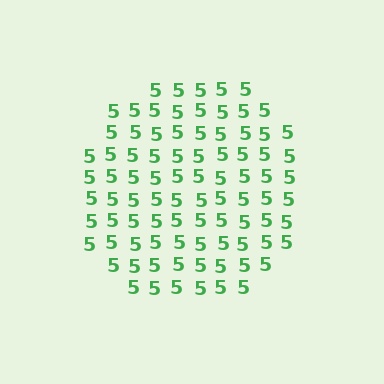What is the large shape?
The large shape is a circle.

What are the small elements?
The small elements are digit 5's.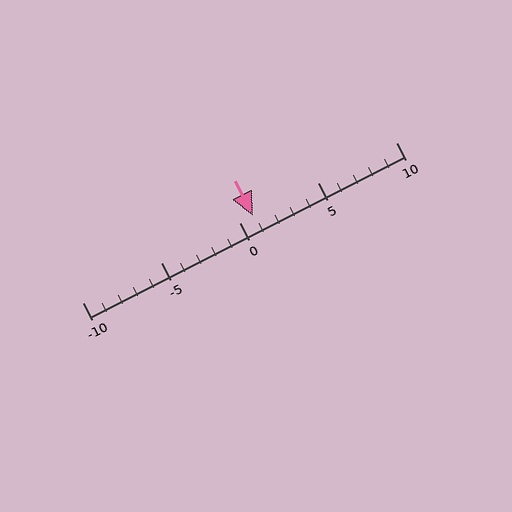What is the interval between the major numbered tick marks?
The major tick marks are spaced 5 units apart.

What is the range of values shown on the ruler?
The ruler shows values from -10 to 10.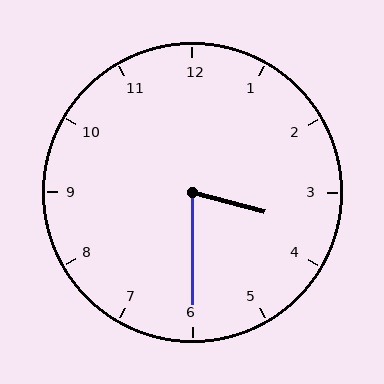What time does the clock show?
3:30.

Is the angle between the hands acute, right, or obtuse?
It is acute.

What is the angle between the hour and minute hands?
Approximately 75 degrees.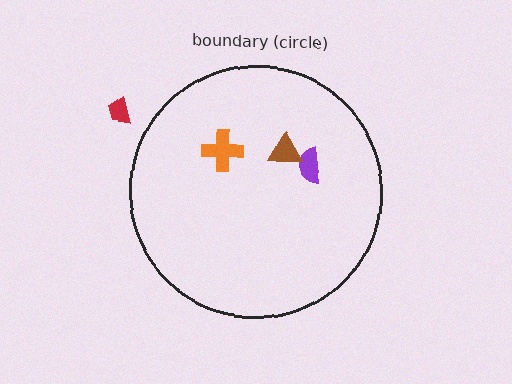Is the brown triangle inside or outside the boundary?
Inside.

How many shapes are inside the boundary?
3 inside, 1 outside.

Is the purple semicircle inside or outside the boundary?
Inside.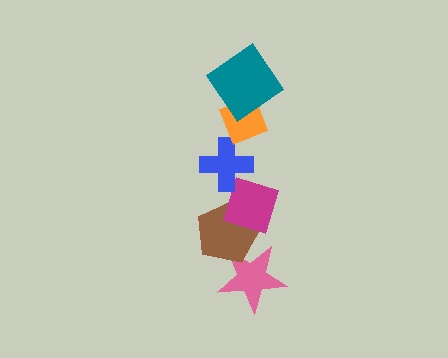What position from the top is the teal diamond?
The teal diamond is 1st from the top.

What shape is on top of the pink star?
The brown pentagon is on top of the pink star.